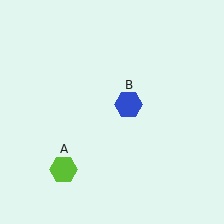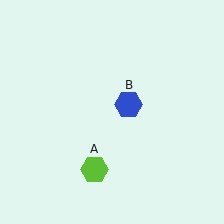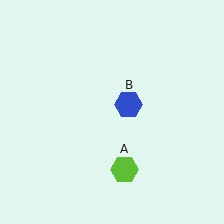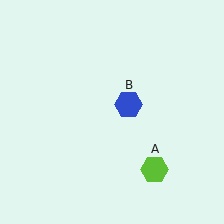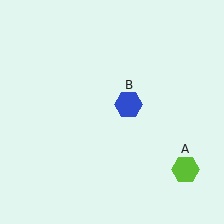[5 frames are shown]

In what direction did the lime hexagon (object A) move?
The lime hexagon (object A) moved right.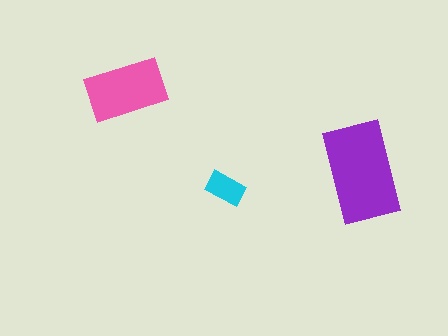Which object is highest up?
The pink rectangle is topmost.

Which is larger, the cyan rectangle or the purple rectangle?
The purple one.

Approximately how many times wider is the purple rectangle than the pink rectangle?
About 1.5 times wider.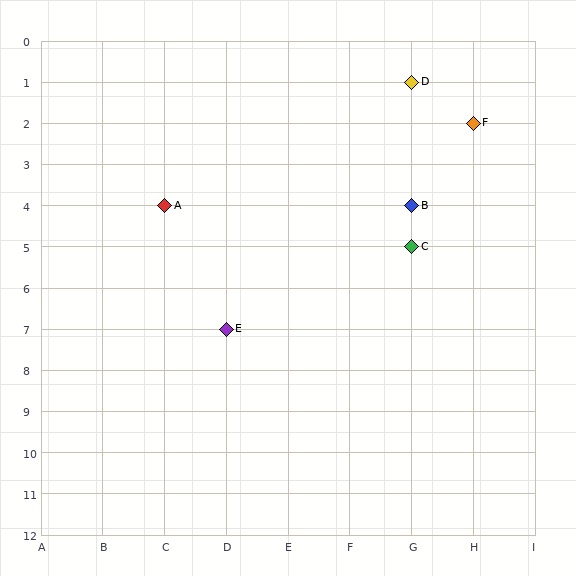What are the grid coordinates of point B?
Point B is at grid coordinates (G, 4).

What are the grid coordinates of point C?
Point C is at grid coordinates (G, 5).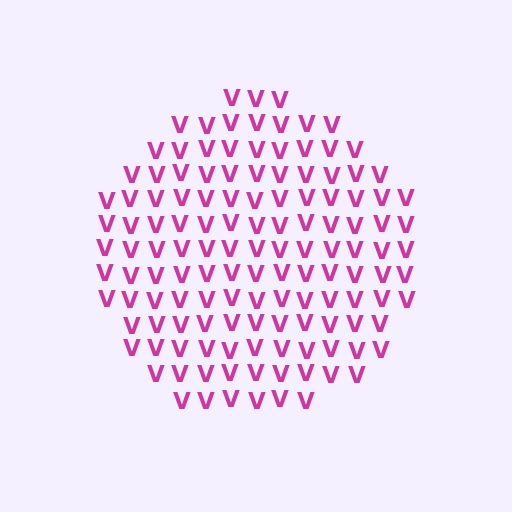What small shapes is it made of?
It is made of small letter V's.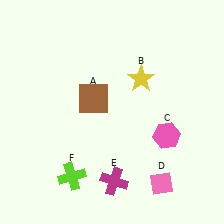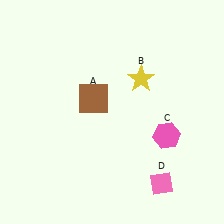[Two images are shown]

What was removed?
The lime cross (F), the magenta cross (E) were removed in Image 2.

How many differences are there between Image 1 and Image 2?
There are 2 differences between the two images.